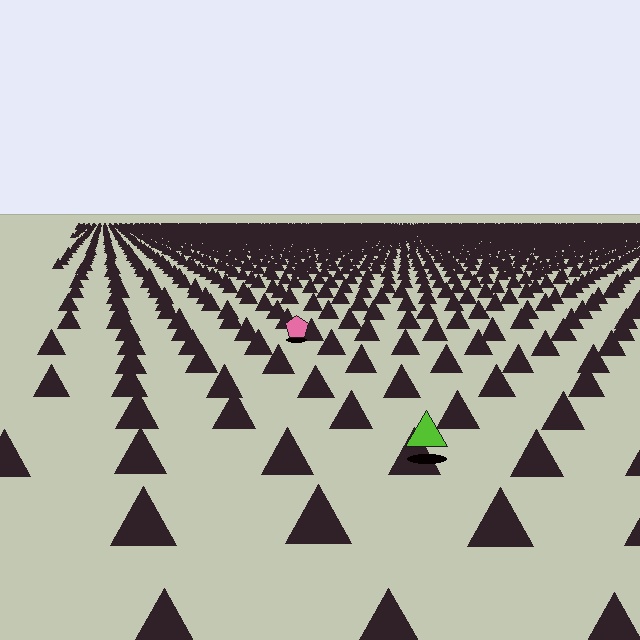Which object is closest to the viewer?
The lime triangle is closest. The texture marks near it are larger and more spread out.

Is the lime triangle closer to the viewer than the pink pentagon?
Yes. The lime triangle is closer — you can tell from the texture gradient: the ground texture is coarser near it.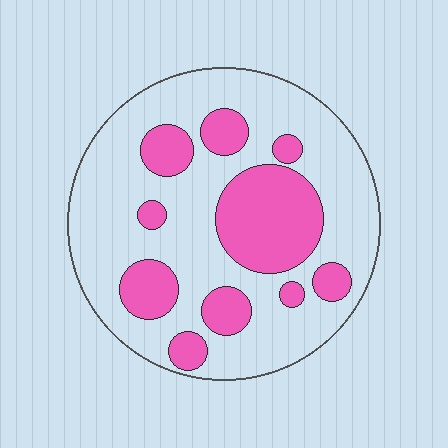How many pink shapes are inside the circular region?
10.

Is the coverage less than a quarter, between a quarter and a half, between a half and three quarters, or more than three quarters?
Between a quarter and a half.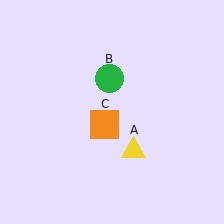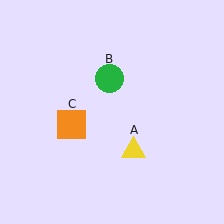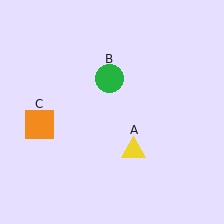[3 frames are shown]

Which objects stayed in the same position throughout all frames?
Yellow triangle (object A) and green circle (object B) remained stationary.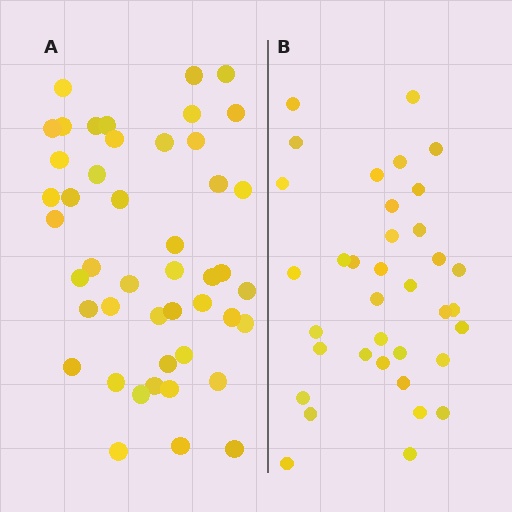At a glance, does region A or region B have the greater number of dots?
Region A (the left region) has more dots.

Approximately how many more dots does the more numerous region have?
Region A has roughly 10 or so more dots than region B.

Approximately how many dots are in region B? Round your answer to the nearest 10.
About 40 dots. (The exact count is 36, which rounds to 40.)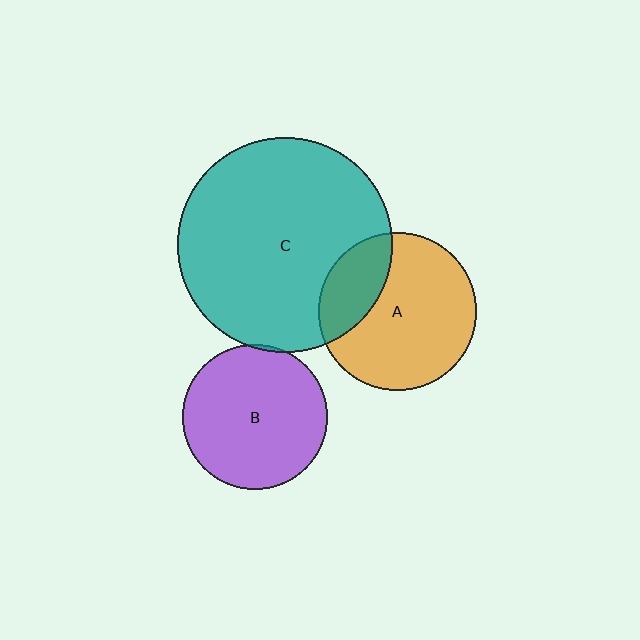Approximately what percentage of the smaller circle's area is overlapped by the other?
Approximately 5%.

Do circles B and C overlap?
Yes.